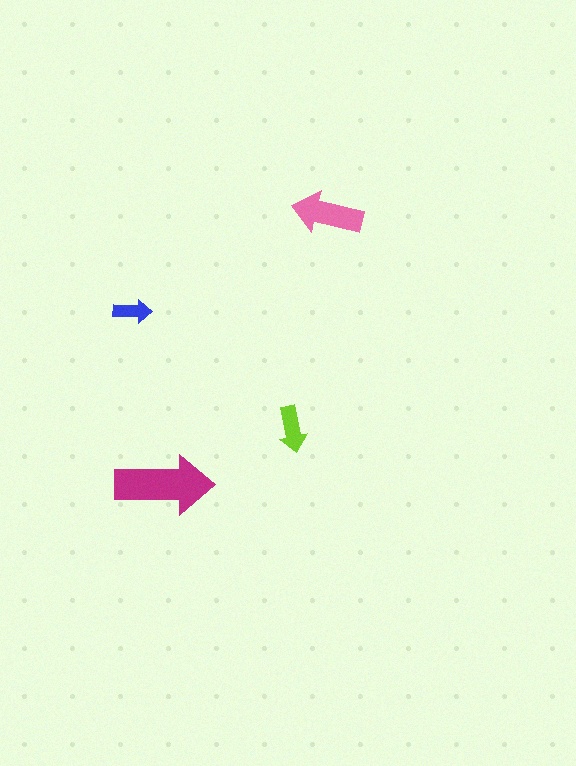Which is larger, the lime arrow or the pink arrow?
The pink one.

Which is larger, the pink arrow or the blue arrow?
The pink one.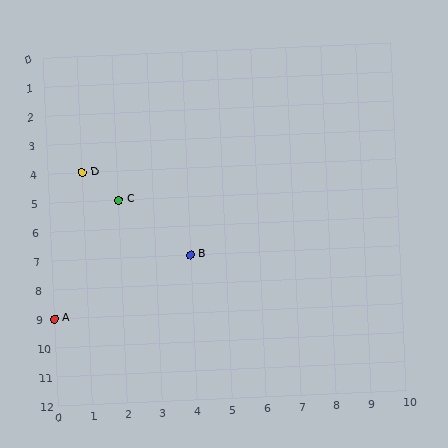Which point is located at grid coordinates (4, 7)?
Point B is at (4, 7).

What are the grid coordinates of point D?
Point D is at grid coordinates (1, 4).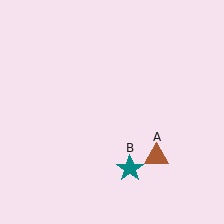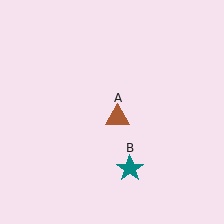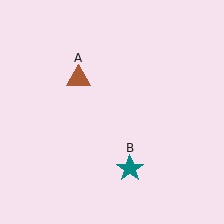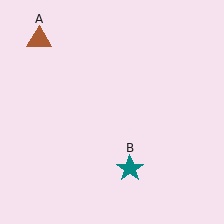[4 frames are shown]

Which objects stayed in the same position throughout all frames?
Teal star (object B) remained stationary.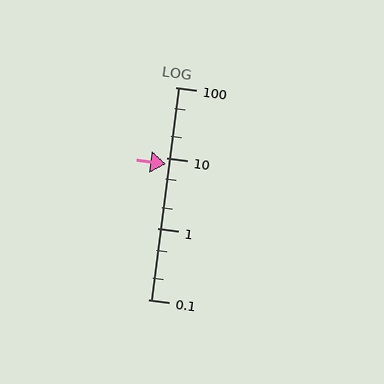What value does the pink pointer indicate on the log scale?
The pointer indicates approximately 8.1.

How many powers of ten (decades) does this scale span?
The scale spans 3 decades, from 0.1 to 100.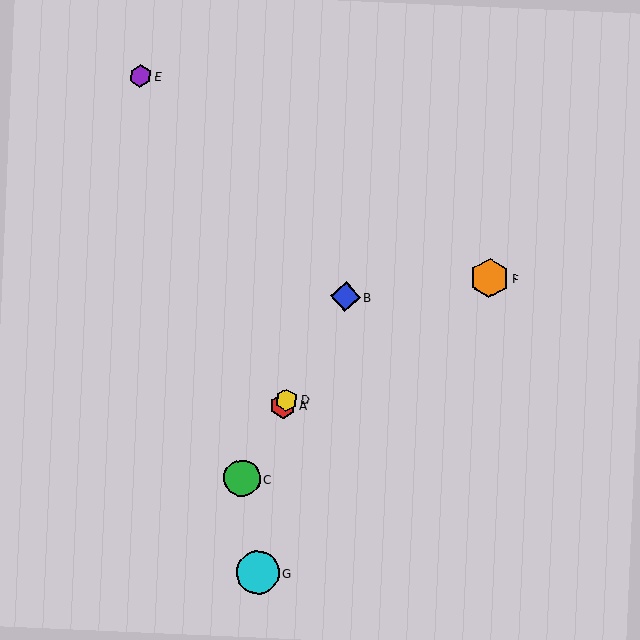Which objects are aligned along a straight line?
Objects A, B, C, D are aligned along a straight line.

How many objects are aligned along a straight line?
4 objects (A, B, C, D) are aligned along a straight line.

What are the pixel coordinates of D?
Object D is at (286, 400).